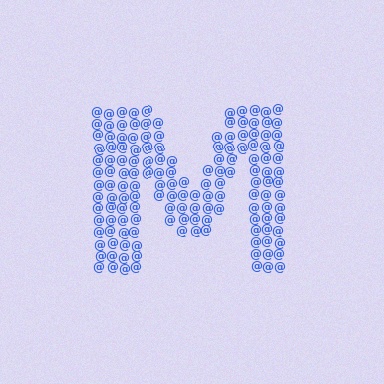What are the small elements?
The small elements are at signs.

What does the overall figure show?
The overall figure shows the letter M.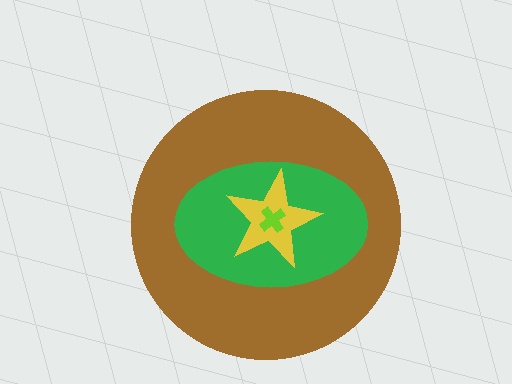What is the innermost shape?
The lime cross.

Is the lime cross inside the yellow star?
Yes.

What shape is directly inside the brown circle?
The green ellipse.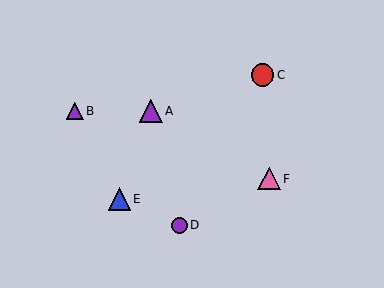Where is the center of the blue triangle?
The center of the blue triangle is at (119, 199).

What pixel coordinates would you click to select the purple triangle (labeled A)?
Click at (151, 111) to select the purple triangle A.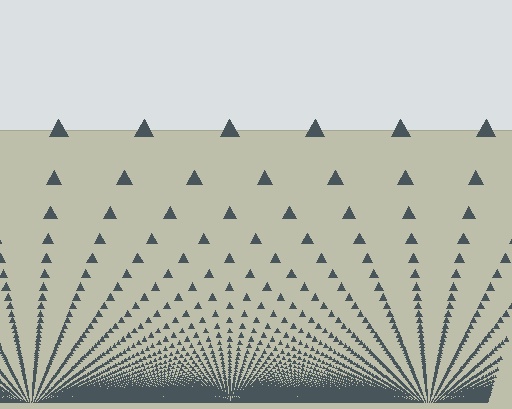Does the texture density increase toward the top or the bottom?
Density increases toward the bottom.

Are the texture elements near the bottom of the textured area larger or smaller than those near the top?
Smaller. The gradient is inverted — elements near the bottom are smaller and denser.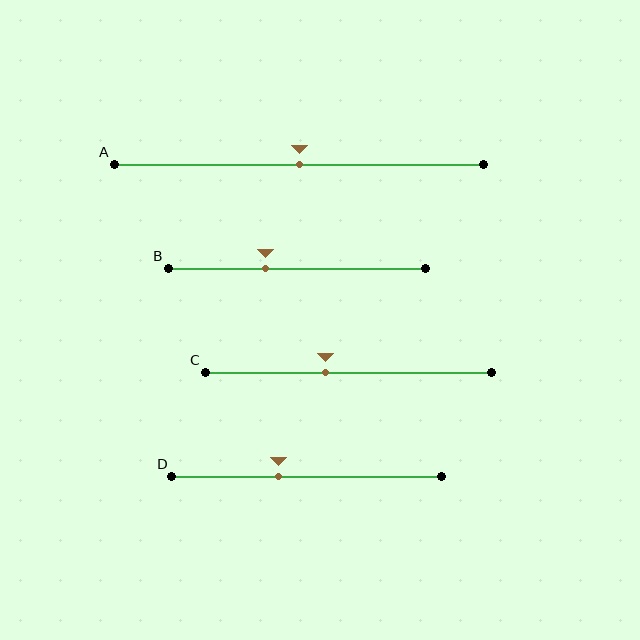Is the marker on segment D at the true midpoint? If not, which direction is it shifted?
No, the marker on segment D is shifted to the left by about 10% of the segment length.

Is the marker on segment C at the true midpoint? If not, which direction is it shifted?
No, the marker on segment C is shifted to the left by about 8% of the segment length.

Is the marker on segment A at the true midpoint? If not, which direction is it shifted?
Yes, the marker on segment A is at the true midpoint.